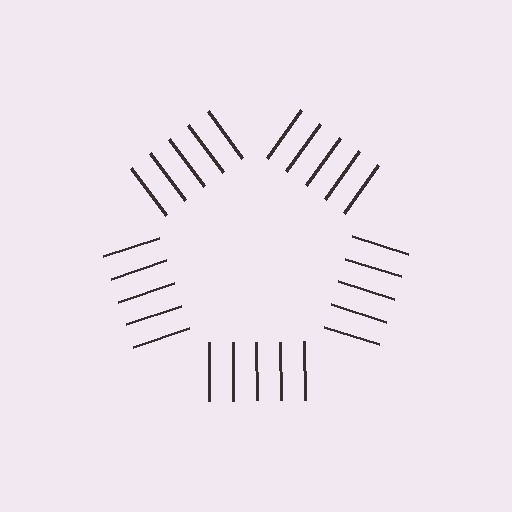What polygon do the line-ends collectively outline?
An illusory pentagon — the line segments terminate on its edges but no continuous stroke is drawn.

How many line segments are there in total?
25 — 5 along each of the 5 edges.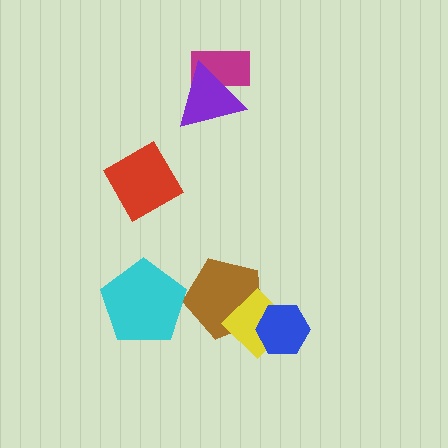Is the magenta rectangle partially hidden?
Yes, it is partially covered by another shape.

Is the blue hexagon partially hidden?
No, no other shape covers it.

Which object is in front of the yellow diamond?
The blue hexagon is in front of the yellow diamond.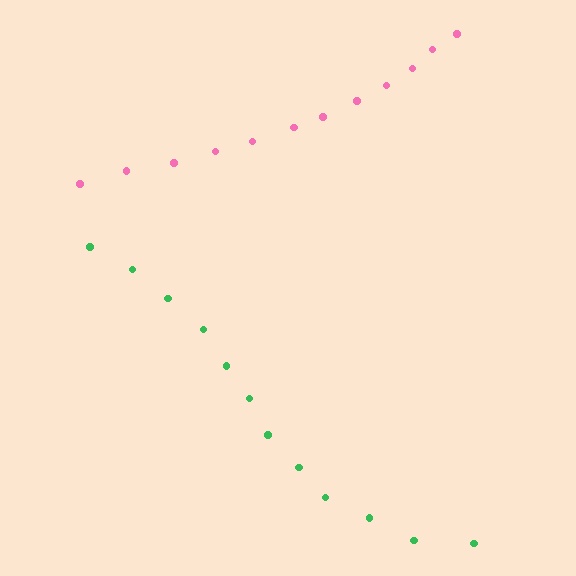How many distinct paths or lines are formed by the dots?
There are 2 distinct paths.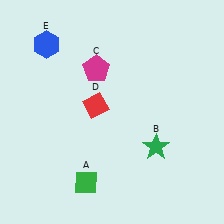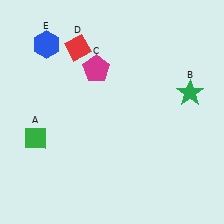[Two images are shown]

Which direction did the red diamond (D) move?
The red diamond (D) moved up.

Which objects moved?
The objects that moved are: the green diamond (A), the green star (B), the red diamond (D).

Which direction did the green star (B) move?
The green star (B) moved up.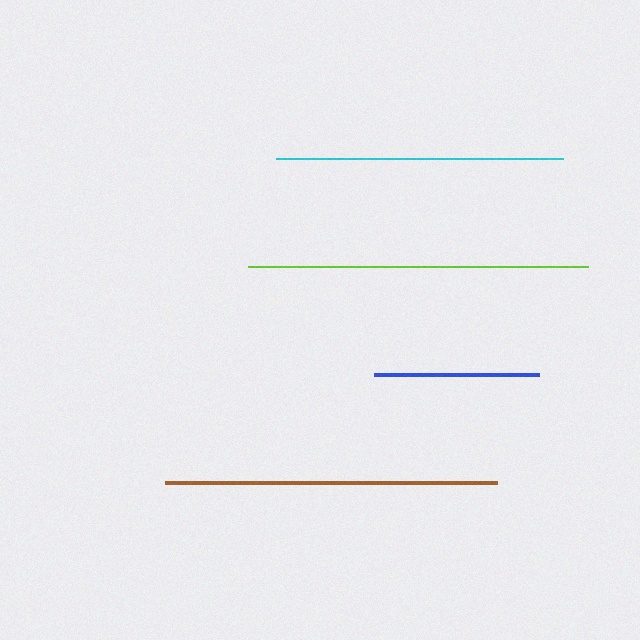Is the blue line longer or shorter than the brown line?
The brown line is longer than the blue line.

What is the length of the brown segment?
The brown segment is approximately 332 pixels long.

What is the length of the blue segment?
The blue segment is approximately 166 pixels long.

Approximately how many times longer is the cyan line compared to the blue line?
The cyan line is approximately 1.7 times the length of the blue line.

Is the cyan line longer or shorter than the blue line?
The cyan line is longer than the blue line.